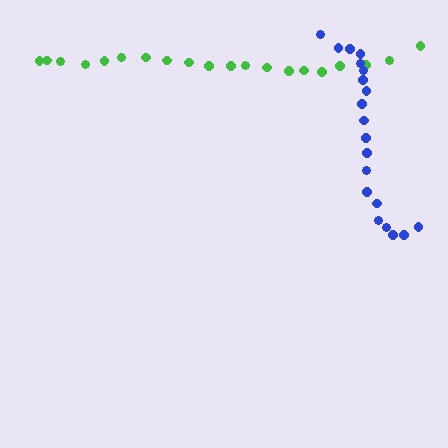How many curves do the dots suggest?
There are 2 distinct paths.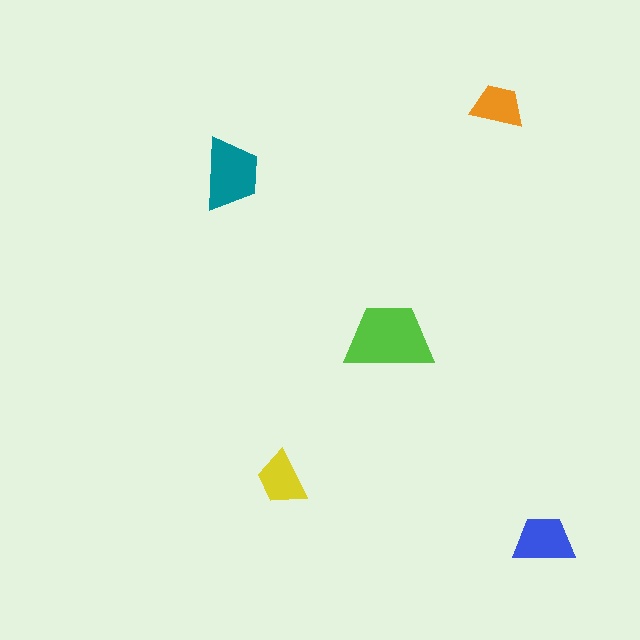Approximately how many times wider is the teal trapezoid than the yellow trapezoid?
About 1.5 times wider.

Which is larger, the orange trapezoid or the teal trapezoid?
The teal one.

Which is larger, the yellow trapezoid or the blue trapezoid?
The blue one.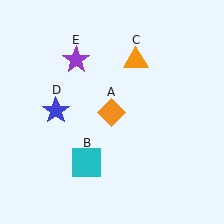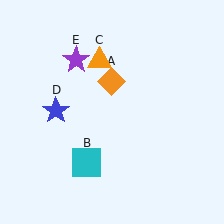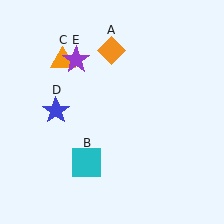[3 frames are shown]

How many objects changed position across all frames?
2 objects changed position: orange diamond (object A), orange triangle (object C).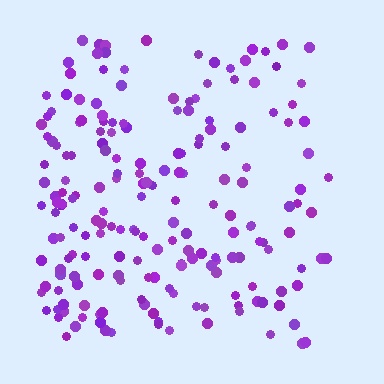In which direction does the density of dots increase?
From right to left, with the left side densest.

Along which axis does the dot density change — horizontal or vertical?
Horizontal.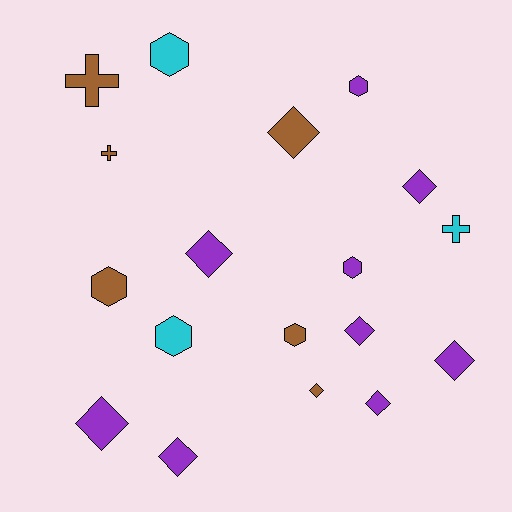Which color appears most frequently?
Purple, with 9 objects.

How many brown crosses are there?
There are 2 brown crosses.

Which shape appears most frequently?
Diamond, with 9 objects.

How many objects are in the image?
There are 18 objects.